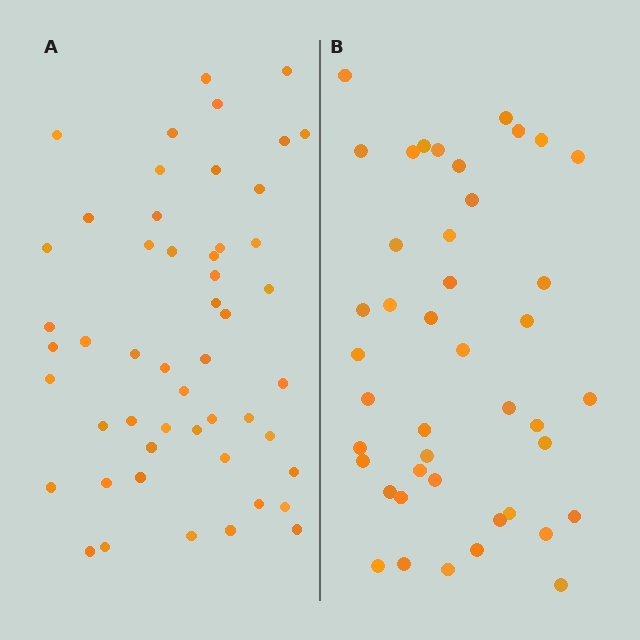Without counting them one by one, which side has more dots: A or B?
Region A (the left region) has more dots.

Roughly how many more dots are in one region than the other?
Region A has roughly 8 or so more dots than region B.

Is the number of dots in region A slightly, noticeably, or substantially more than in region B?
Region A has only slightly more — the two regions are fairly close. The ratio is roughly 1.2 to 1.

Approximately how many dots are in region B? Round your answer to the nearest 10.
About 40 dots. (The exact count is 43, which rounds to 40.)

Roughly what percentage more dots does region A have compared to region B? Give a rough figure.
About 20% more.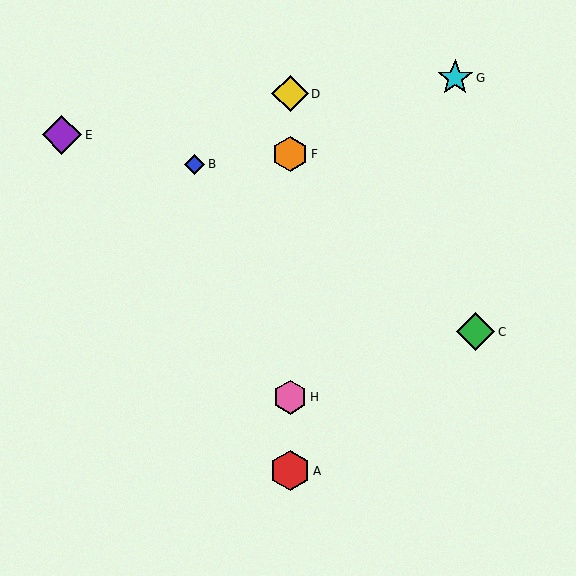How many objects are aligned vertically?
4 objects (A, D, F, H) are aligned vertically.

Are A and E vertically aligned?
No, A is at x≈290 and E is at x≈62.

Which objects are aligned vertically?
Objects A, D, F, H are aligned vertically.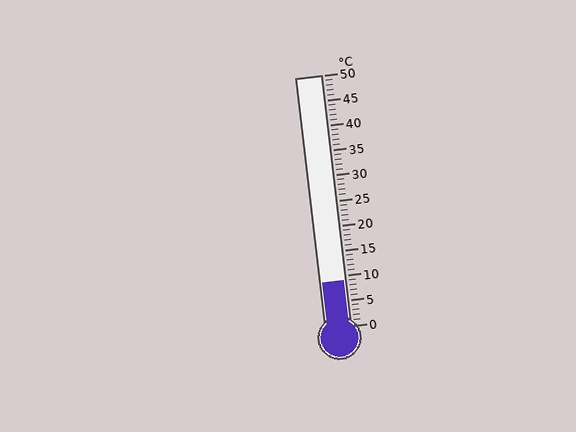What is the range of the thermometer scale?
The thermometer scale ranges from 0°C to 50°C.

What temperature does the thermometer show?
The thermometer shows approximately 9°C.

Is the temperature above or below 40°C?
The temperature is below 40°C.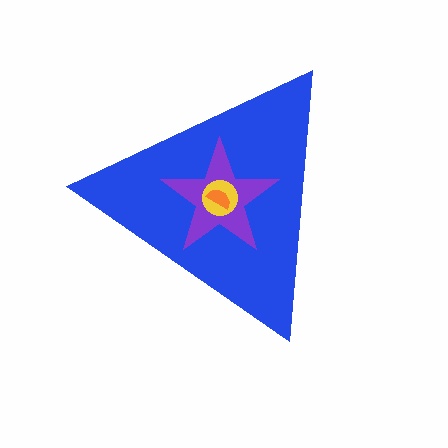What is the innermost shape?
The orange semicircle.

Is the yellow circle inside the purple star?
Yes.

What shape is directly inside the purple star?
The yellow circle.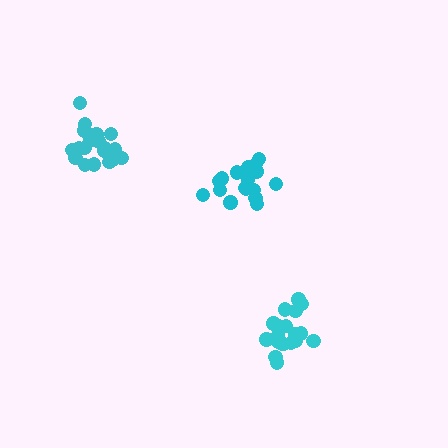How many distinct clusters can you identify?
There are 3 distinct clusters.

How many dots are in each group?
Group 1: 18 dots, Group 2: 19 dots, Group 3: 19 dots (56 total).